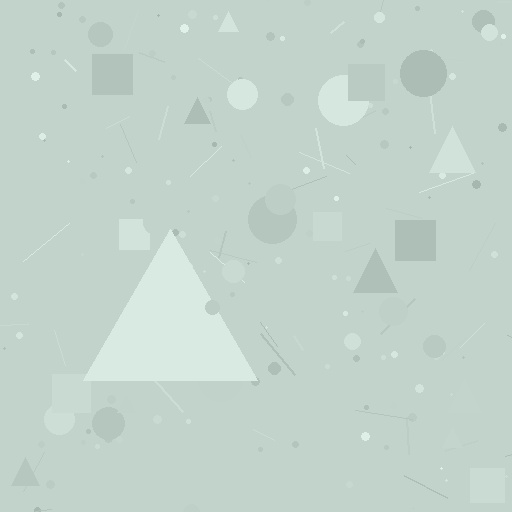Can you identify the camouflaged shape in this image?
The camouflaged shape is a triangle.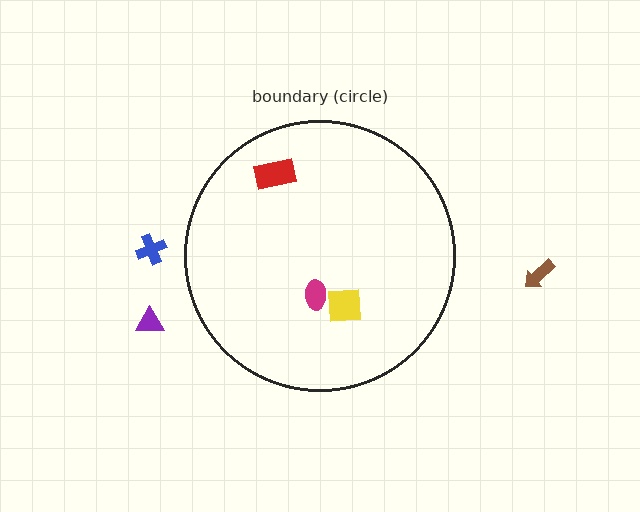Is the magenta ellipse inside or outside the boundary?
Inside.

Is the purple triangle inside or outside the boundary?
Outside.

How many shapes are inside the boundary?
3 inside, 3 outside.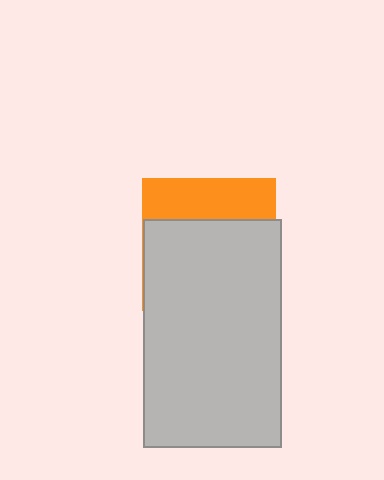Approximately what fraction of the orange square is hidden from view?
Roughly 68% of the orange square is hidden behind the light gray rectangle.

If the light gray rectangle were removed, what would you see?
You would see the complete orange square.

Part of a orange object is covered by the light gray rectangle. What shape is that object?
It is a square.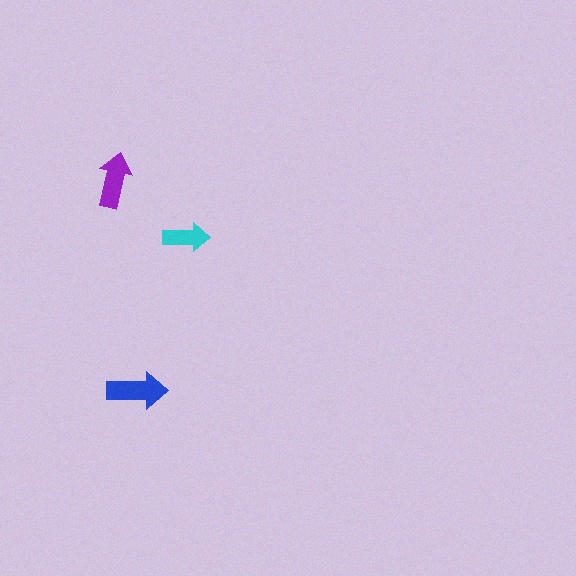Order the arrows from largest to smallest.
the blue one, the purple one, the cyan one.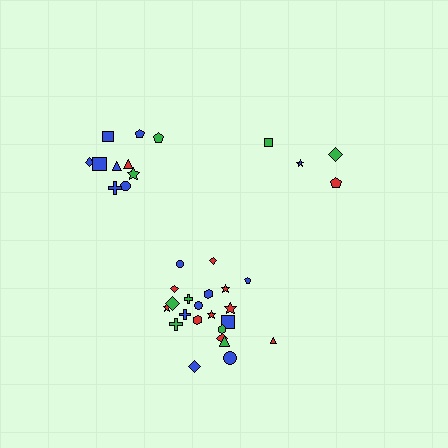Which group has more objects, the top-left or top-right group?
The top-left group.